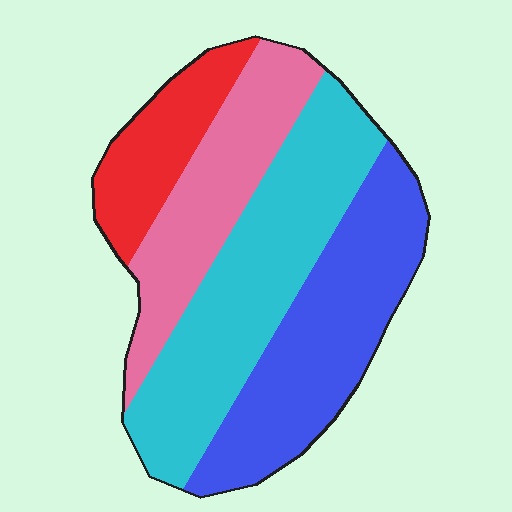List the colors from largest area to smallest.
From largest to smallest: cyan, blue, pink, red.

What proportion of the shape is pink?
Pink covers 22% of the shape.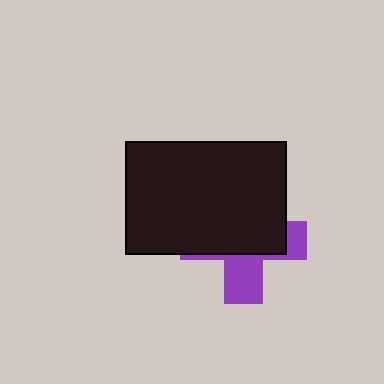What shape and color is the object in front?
The object in front is a black rectangle.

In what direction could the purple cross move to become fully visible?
The purple cross could move down. That would shift it out from behind the black rectangle entirely.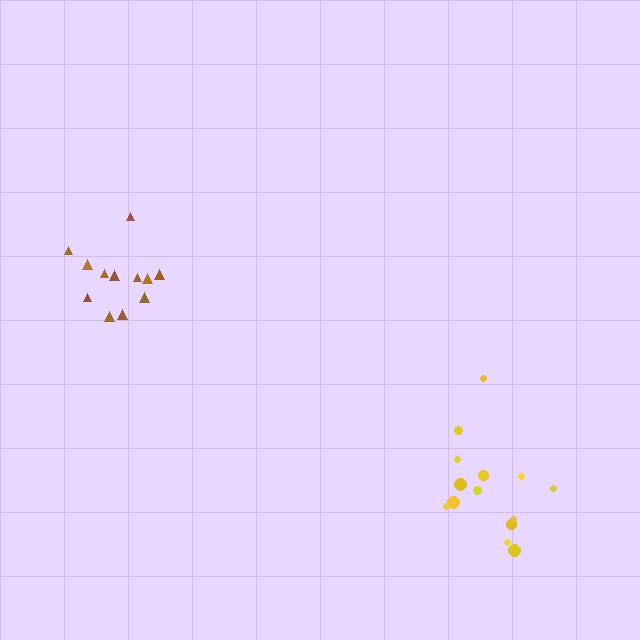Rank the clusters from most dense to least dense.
brown, yellow.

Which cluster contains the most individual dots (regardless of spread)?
Yellow (14).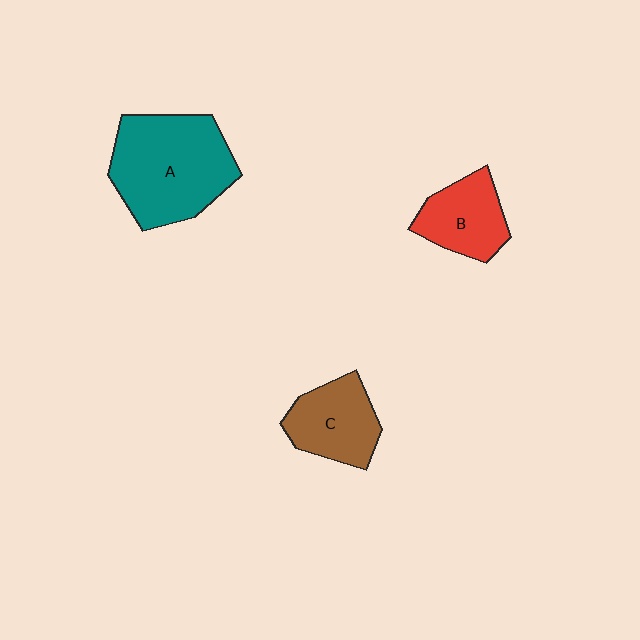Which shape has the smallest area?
Shape B (red).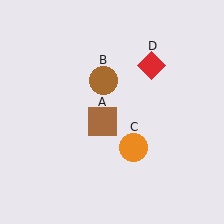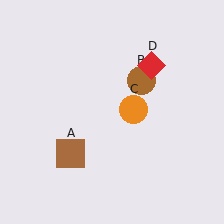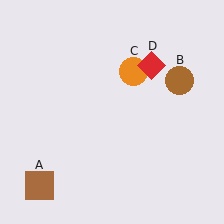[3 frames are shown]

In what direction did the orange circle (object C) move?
The orange circle (object C) moved up.